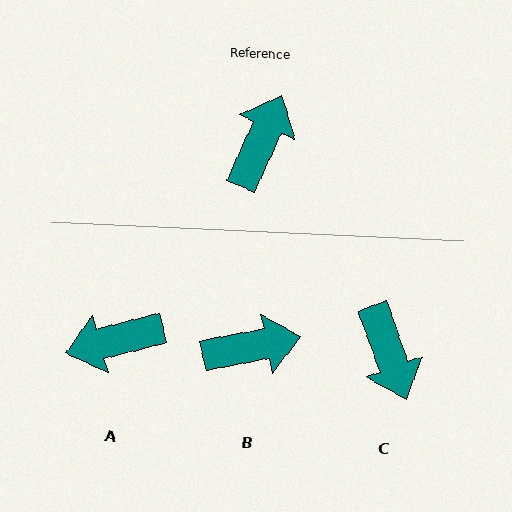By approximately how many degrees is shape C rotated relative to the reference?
Approximately 136 degrees clockwise.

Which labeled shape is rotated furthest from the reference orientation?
C, about 136 degrees away.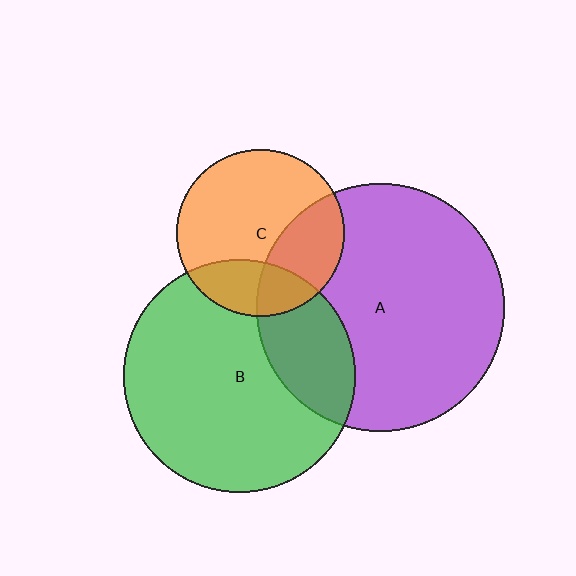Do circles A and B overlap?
Yes.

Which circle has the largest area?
Circle A (purple).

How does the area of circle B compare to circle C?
Approximately 1.9 times.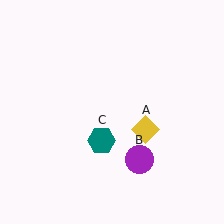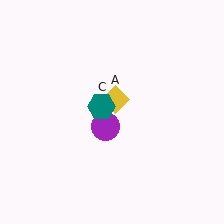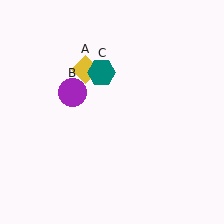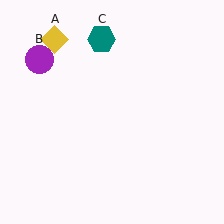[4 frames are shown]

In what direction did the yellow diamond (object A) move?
The yellow diamond (object A) moved up and to the left.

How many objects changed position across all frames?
3 objects changed position: yellow diamond (object A), purple circle (object B), teal hexagon (object C).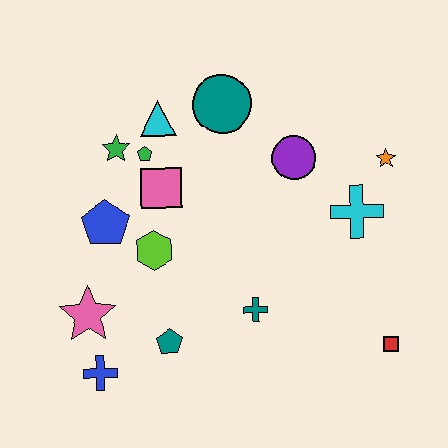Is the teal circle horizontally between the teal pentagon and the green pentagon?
No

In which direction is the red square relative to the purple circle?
The red square is below the purple circle.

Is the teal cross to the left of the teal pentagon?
No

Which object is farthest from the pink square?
The red square is farthest from the pink square.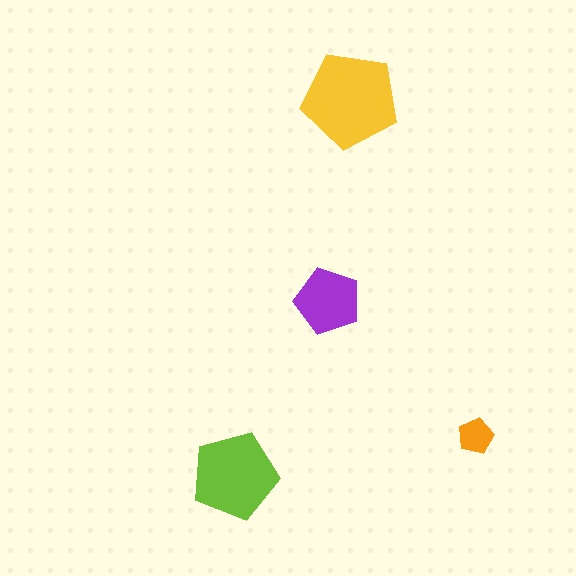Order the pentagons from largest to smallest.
the yellow one, the lime one, the purple one, the orange one.